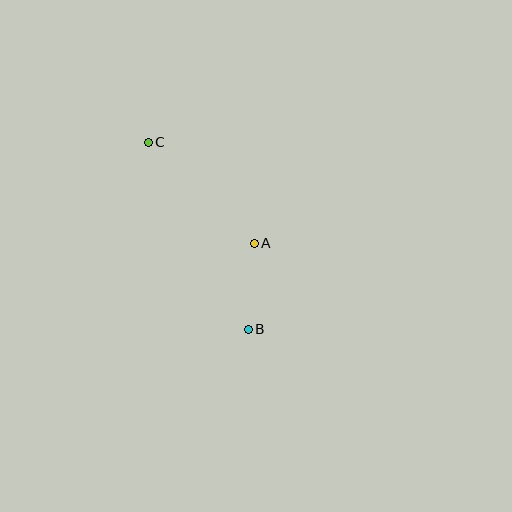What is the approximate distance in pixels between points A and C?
The distance between A and C is approximately 146 pixels.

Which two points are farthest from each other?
Points B and C are farthest from each other.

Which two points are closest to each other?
Points A and B are closest to each other.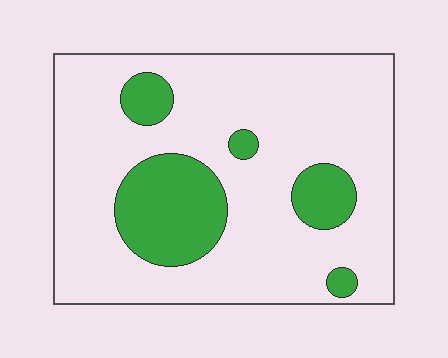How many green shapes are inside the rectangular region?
5.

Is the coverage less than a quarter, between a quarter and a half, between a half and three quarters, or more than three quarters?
Less than a quarter.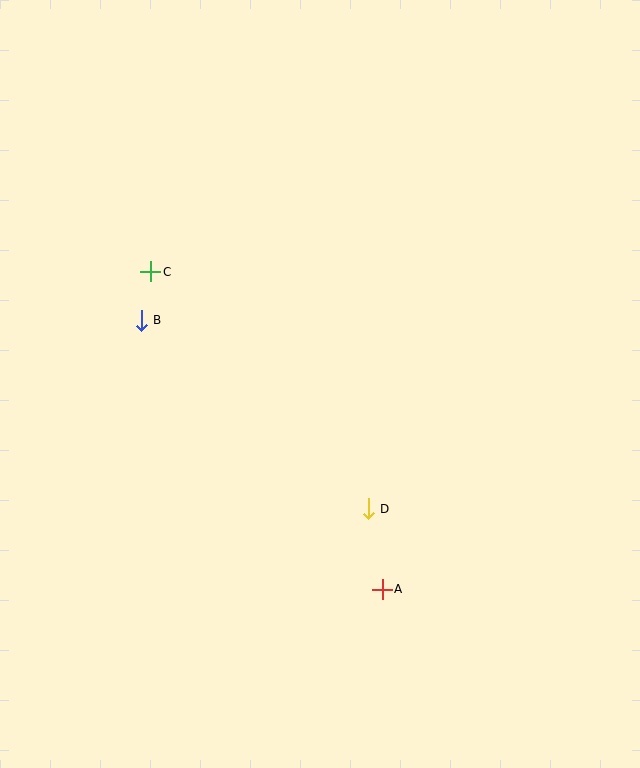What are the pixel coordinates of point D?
Point D is at (368, 509).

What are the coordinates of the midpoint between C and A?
The midpoint between C and A is at (266, 431).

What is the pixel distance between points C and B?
The distance between C and B is 49 pixels.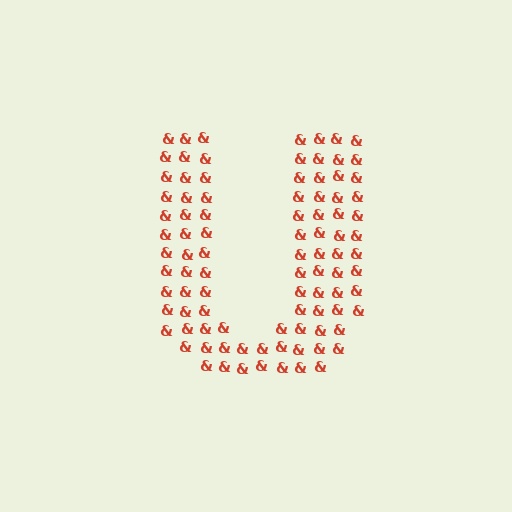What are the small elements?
The small elements are ampersands.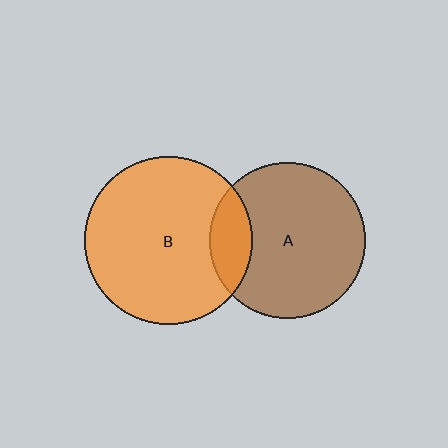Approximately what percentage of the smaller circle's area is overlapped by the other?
Approximately 15%.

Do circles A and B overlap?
Yes.